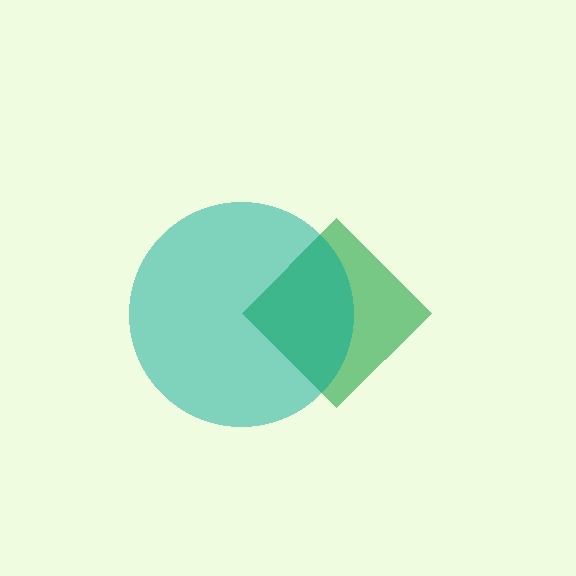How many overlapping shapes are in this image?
There are 2 overlapping shapes in the image.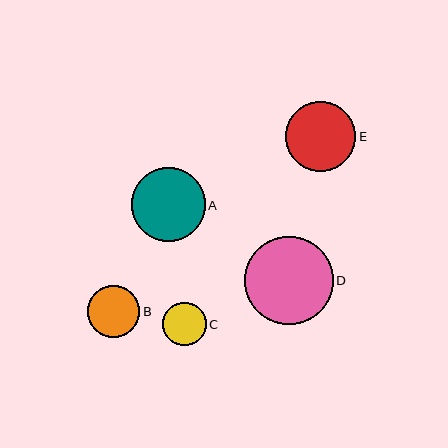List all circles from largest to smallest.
From largest to smallest: D, A, E, B, C.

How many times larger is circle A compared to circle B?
Circle A is approximately 1.4 times the size of circle B.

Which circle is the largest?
Circle D is the largest with a size of approximately 89 pixels.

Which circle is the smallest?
Circle C is the smallest with a size of approximately 43 pixels.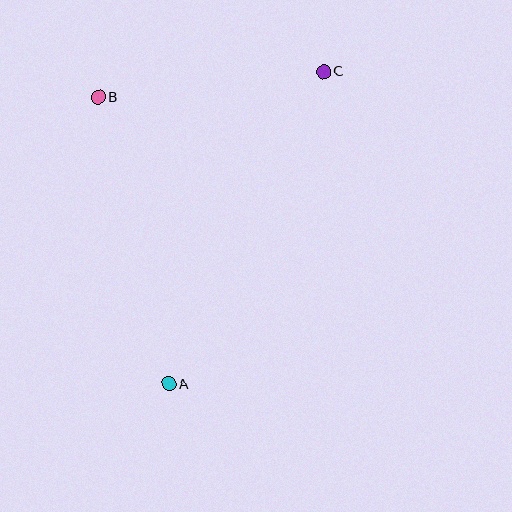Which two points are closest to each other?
Points B and C are closest to each other.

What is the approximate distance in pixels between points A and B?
The distance between A and B is approximately 295 pixels.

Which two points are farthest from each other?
Points A and C are farthest from each other.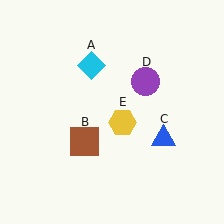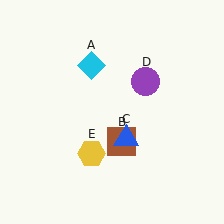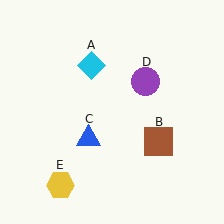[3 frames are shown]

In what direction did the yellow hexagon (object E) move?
The yellow hexagon (object E) moved down and to the left.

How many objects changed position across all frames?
3 objects changed position: brown square (object B), blue triangle (object C), yellow hexagon (object E).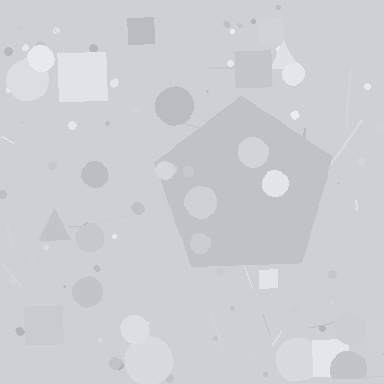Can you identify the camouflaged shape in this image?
The camouflaged shape is a pentagon.